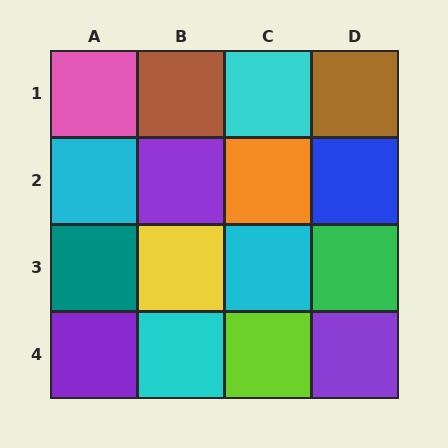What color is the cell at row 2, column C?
Orange.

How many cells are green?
1 cell is green.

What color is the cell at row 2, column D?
Blue.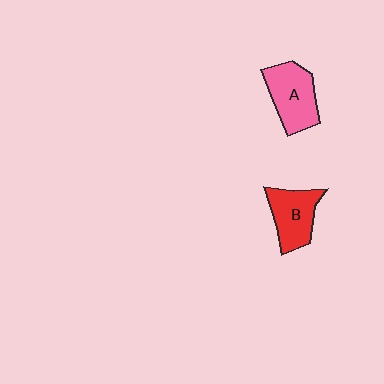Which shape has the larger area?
Shape A (pink).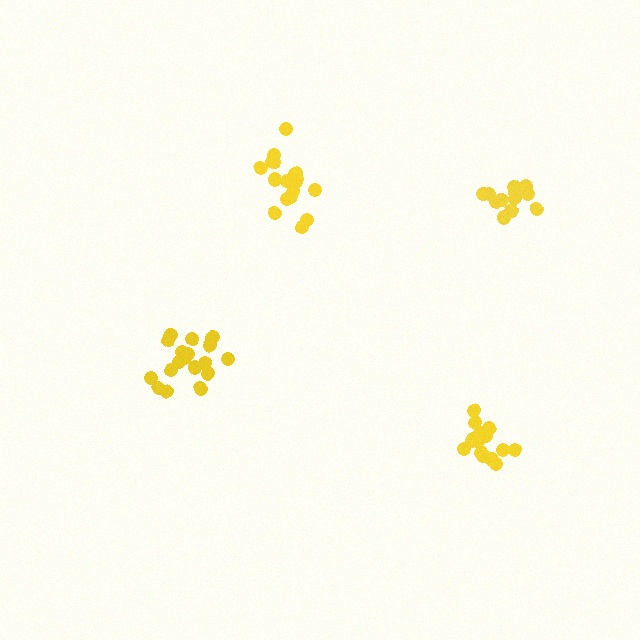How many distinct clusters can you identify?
There are 4 distinct clusters.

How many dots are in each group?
Group 1: 13 dots, Group 2: 16 dots, Group 3: 18 dots, Group 4: 19 dots (66 total).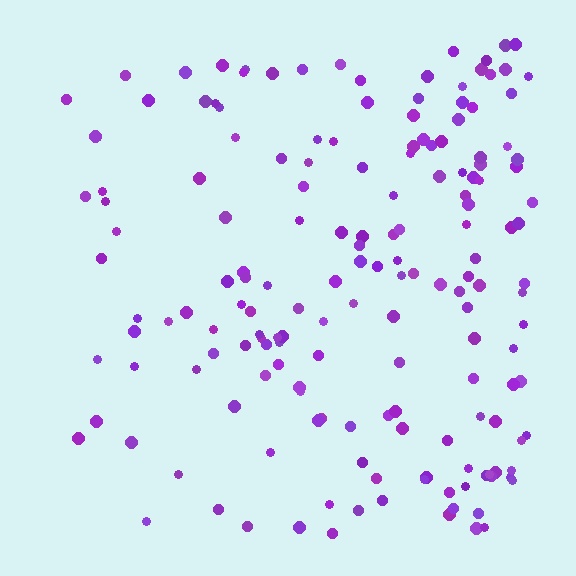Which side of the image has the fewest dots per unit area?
The left.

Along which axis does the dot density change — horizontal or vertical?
Horizontal.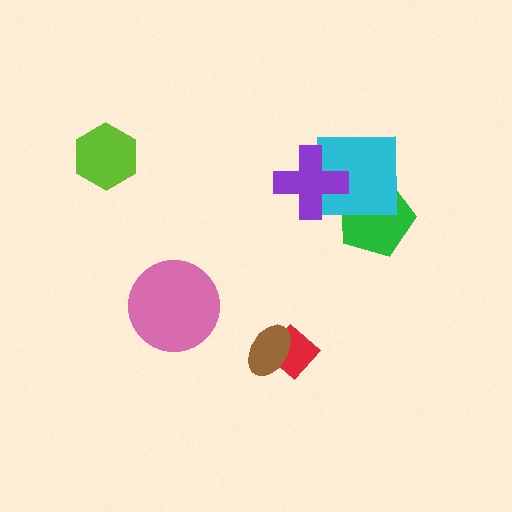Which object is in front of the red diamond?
The brown ellipse is in front of the red diamond.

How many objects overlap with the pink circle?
0 objects overlap with the pink circle.